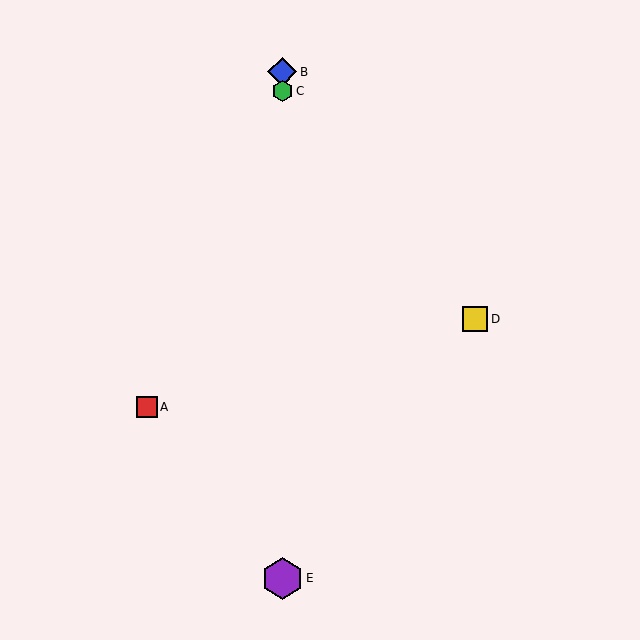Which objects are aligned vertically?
Objects B, C, E are aligned vertically.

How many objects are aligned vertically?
3 objects (B, C, E) are aligned vertically.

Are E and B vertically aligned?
Yes, both are at x≈282.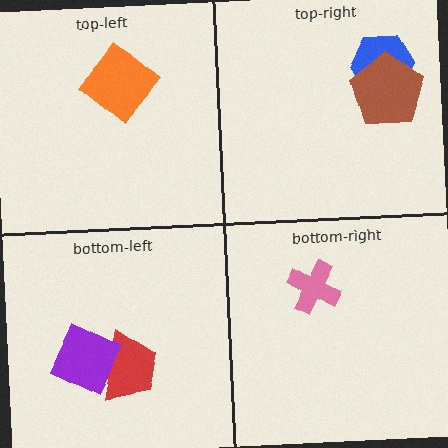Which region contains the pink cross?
The bottom-right region.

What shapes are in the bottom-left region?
The red trapezoid, the purple diamond.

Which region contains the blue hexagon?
The top-right region.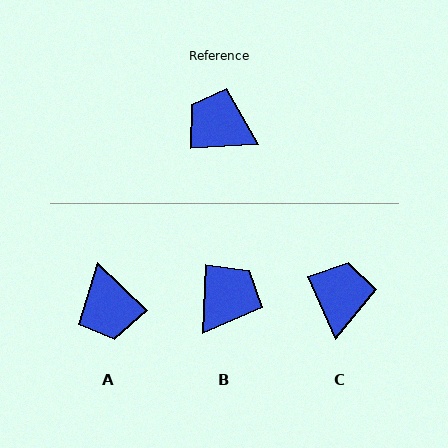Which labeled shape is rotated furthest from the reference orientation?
A, about 133 degrees away.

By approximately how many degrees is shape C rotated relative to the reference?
Approximately 69 degrees clockwise.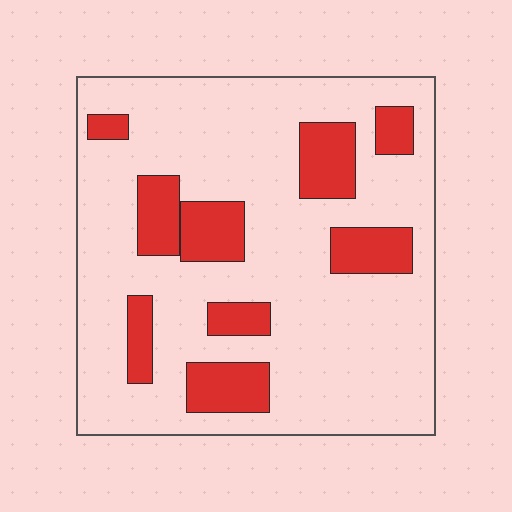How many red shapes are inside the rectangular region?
9.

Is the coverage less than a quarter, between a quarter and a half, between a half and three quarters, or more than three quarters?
Less than a quarter.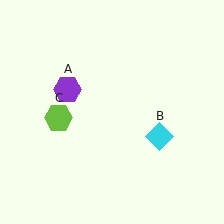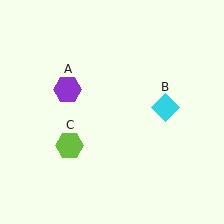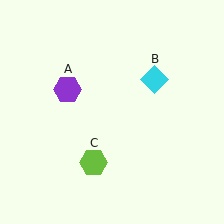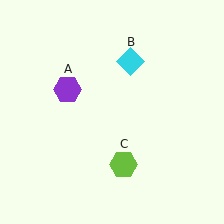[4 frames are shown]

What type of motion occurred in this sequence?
The cyan diamond (object B), lime hexagon (object C) rotated counterclockwise around the center of the scene.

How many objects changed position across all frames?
2 objects changed position: cyan diamond (object B), lime hexagon (object C).